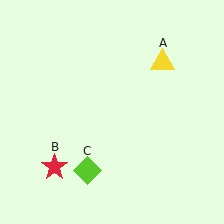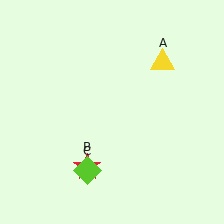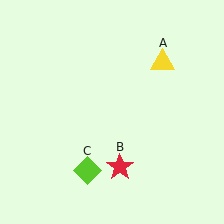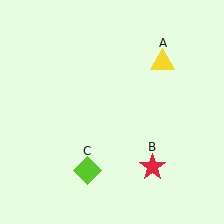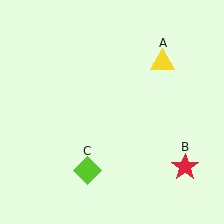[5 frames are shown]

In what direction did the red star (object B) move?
The red star (object B) moved right.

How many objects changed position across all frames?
1 object changed position: red star (object B).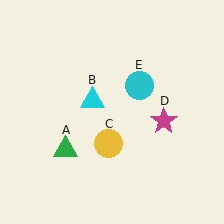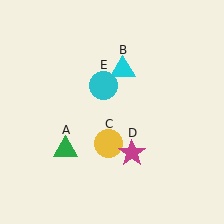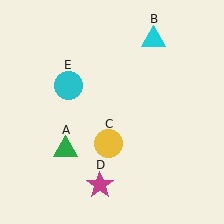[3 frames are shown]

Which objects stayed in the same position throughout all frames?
Green triangle (object A) and yellow circle (object C) remained stationary.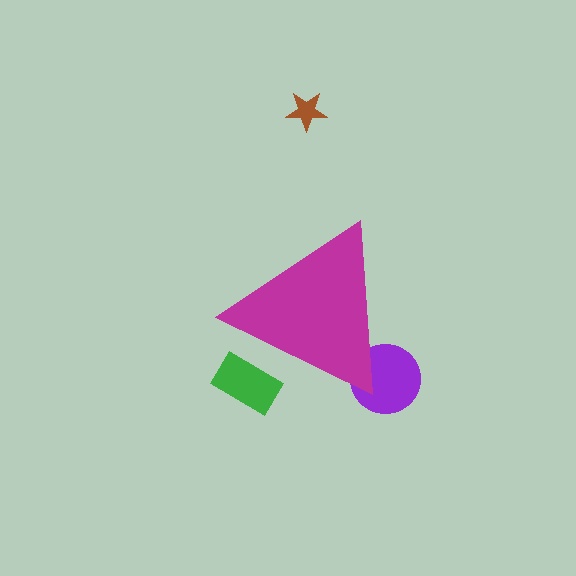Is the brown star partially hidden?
No, the brown star is fully visible.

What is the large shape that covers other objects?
A magenta triangle.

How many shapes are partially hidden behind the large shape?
2 shapes are partially hidden.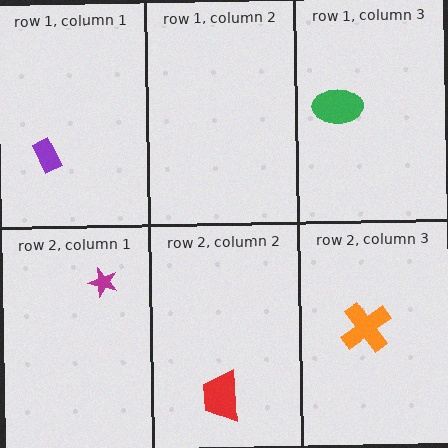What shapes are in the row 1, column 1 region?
The purple rectangle.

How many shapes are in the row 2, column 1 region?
1.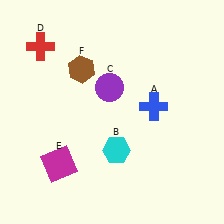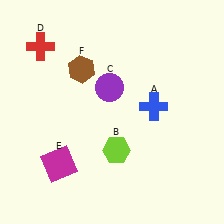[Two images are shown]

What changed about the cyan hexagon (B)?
In Image 1, B is cyan. In Image 2, it changed to lime.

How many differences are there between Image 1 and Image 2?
There is 1 difference between the two images.